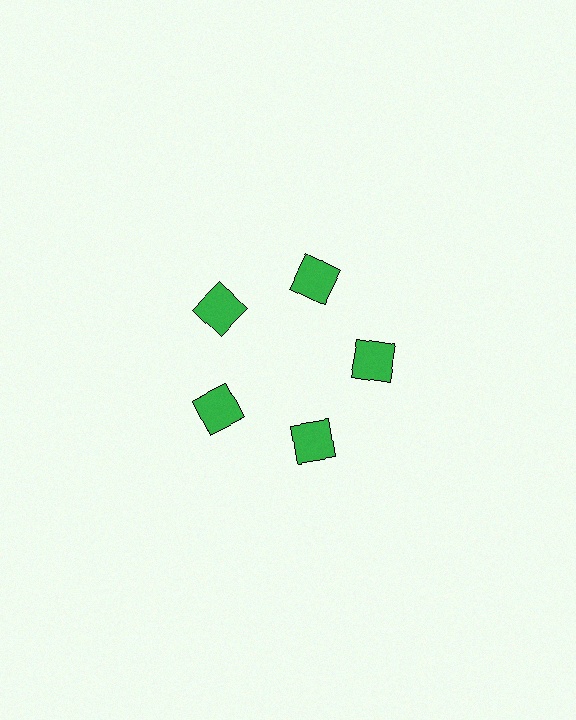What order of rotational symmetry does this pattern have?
This pattern has 5-fold rotational symmetry.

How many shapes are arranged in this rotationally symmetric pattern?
There are 5 shapes, arranged in 5 groups of 1.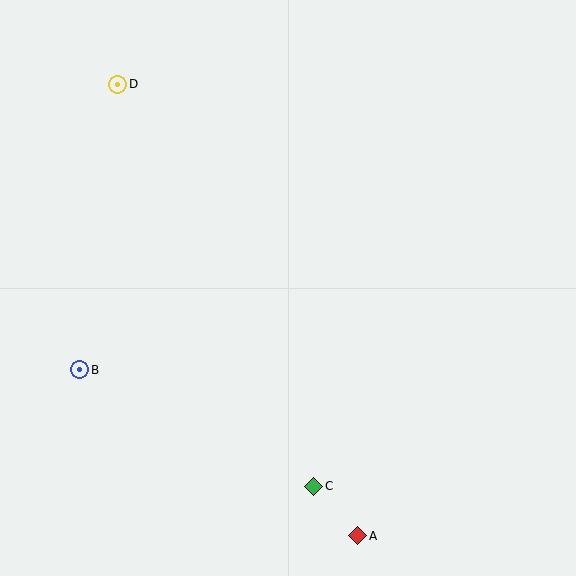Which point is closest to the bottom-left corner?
Point B is closest to the bottom-left corner.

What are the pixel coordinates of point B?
Point B is at (80, 370).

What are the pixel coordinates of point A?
Point A is at (358, 536).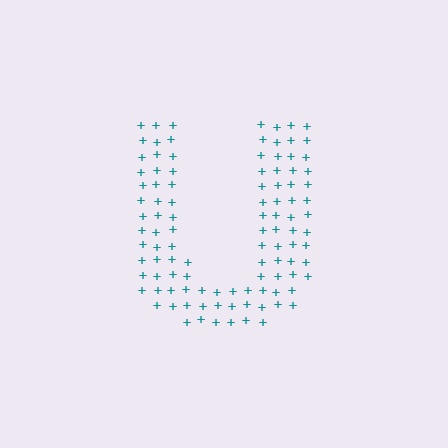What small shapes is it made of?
It is made of small plus signs.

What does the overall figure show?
The overall figure shows the letter U.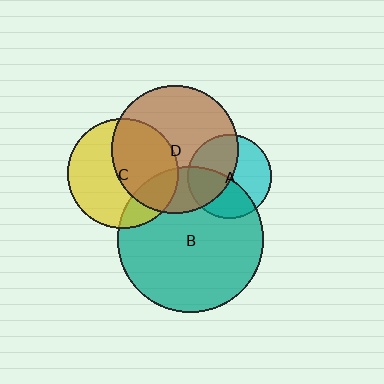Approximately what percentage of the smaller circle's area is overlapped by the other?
Approximately 20%.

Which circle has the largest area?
Circle B (teal).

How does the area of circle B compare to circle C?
Approximately 1.7 times.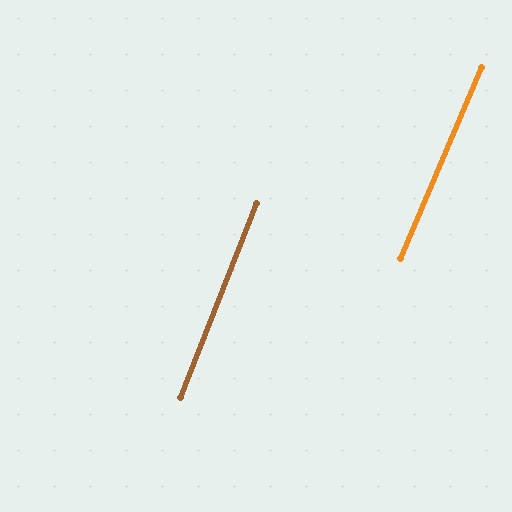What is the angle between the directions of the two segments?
Approximately 1 degree.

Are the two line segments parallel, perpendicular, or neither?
Parallel — their directions differ by only 1.4°.